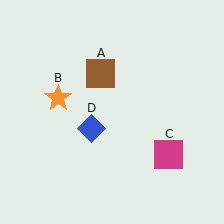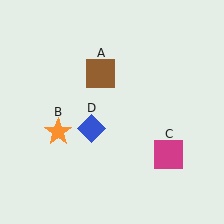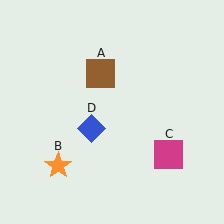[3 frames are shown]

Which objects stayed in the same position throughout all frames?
Brown square (object A) and magenta square (object C) and blue diamond (object D) remained stationary.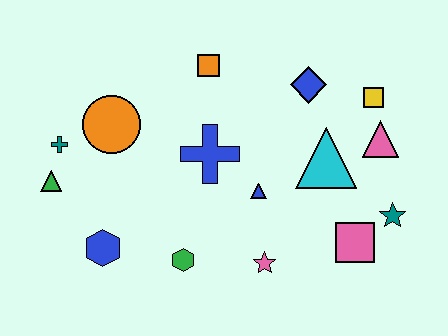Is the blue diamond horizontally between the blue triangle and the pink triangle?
Yes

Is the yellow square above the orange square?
No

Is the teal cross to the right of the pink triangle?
No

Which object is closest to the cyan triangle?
The pink triangle is closest to the cyan triangle.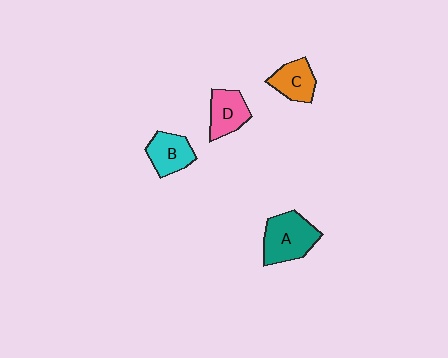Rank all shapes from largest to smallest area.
From largest to smallest: A (teal), B (cyan), D (pink), C (orange).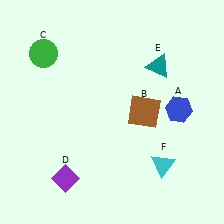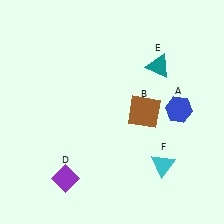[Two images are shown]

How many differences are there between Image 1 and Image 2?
There is 1 difference between the two images.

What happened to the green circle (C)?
The green circle (C) was removed in Image 2. It was in the top-left area of Image 1.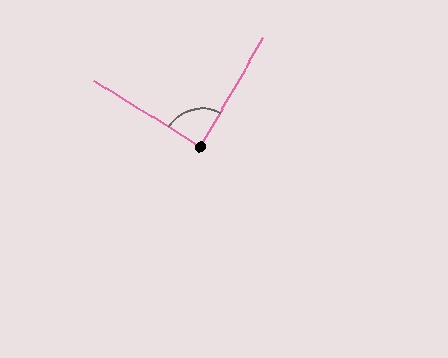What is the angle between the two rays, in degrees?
Approximately 88 degrees.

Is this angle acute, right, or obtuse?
It is approximately a right angle.